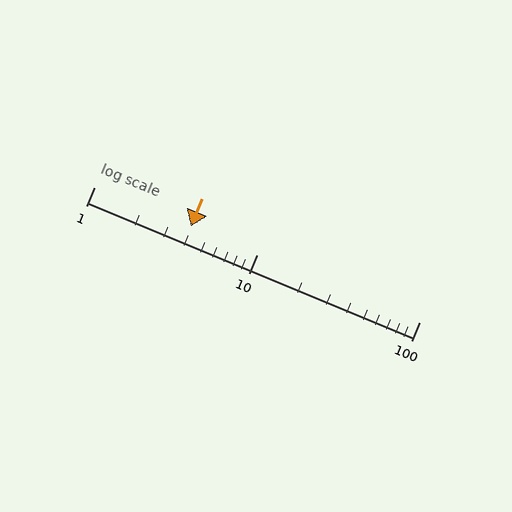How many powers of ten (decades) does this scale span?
The scale spans 2 decades, from 1 to 100.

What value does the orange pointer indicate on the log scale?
The pointer indicates approximately 3.9.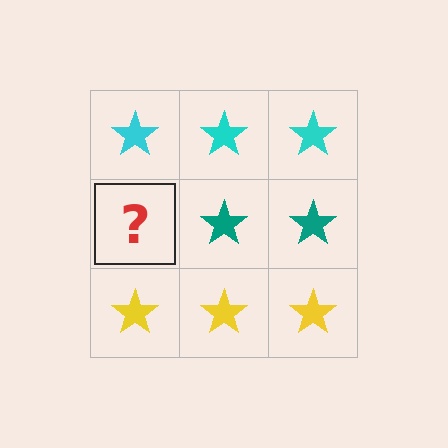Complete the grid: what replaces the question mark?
The question mark should be replaced with a teal star.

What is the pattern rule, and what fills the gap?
The rule is that each row has a consistent color. The gap should be filled with a teal star.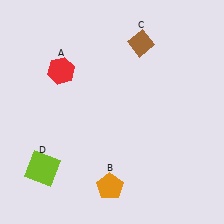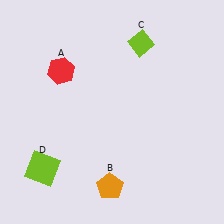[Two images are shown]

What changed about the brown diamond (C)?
In Image 1, C is brown. In Image 2, it changed to lime.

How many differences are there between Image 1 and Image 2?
There is 1 difference between the two images.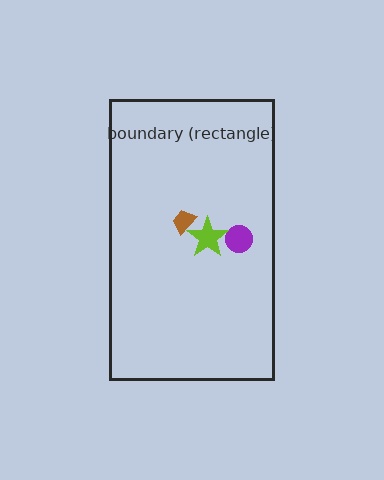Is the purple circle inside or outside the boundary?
Inside.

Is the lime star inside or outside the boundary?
Inside.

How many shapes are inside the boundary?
3 inside, 0 outside.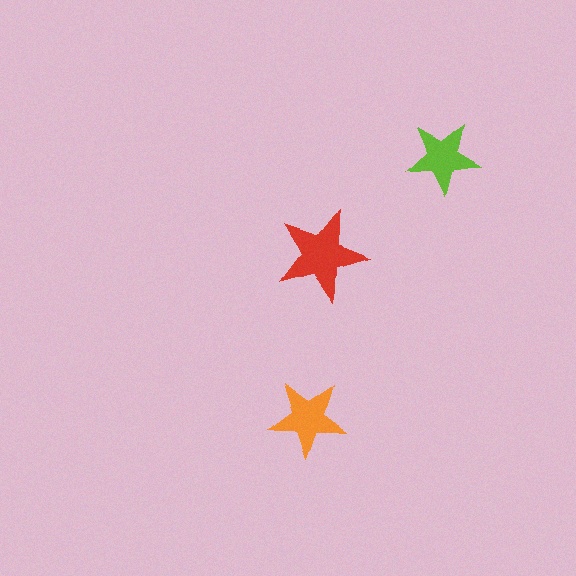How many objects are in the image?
There are 3 objects in the image.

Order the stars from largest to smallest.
the red one, the orange one, the lime one.